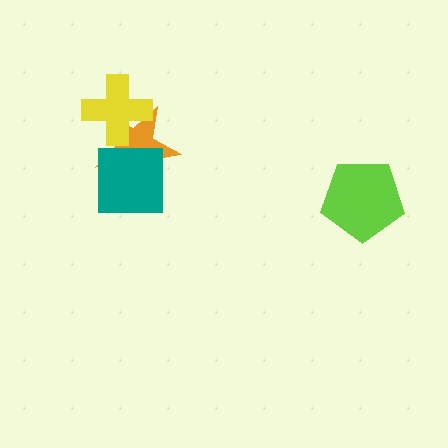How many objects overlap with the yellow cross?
1 object overlaps with the yellow cross.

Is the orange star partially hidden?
Yes, it is partially covered by another shape.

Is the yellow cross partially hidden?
No, no other shape covers it.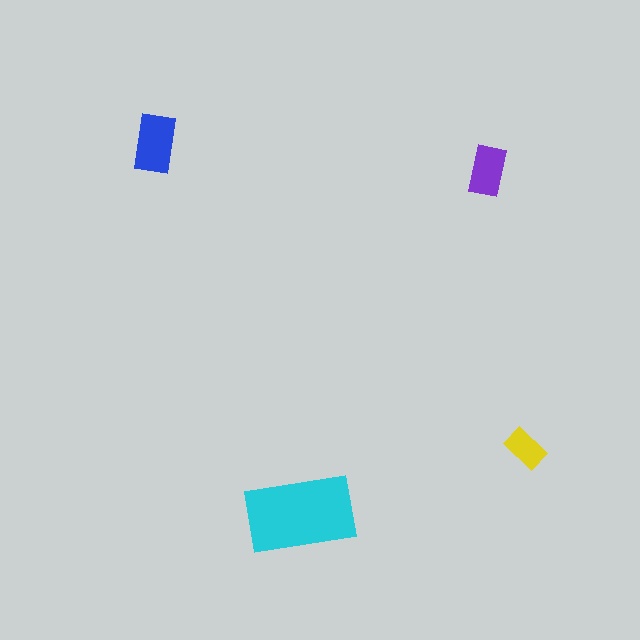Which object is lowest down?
The cyan rectangle is bottommost.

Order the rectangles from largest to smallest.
the cyan one, the blue one, the purple one, the yellow one.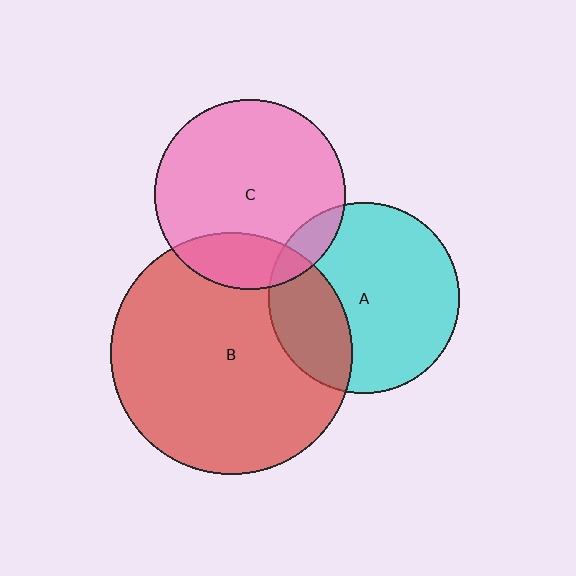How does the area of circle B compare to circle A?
Approximately 1.6 times.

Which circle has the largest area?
Circle B (red).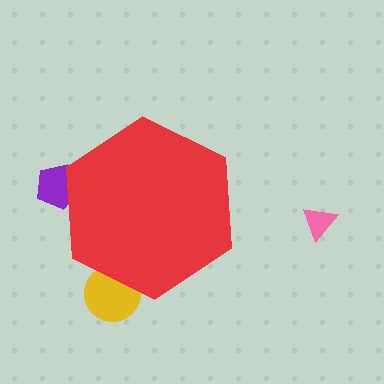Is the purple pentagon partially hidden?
Yes, the purple pentagon is partially hidden behind the red hexagon.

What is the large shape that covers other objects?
A red hexagon.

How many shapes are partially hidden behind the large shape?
2 shapes are partially hidden.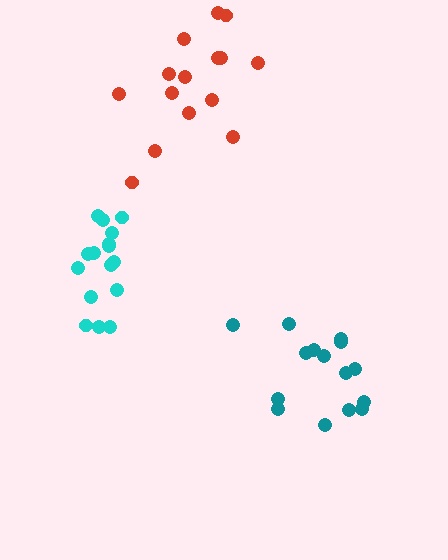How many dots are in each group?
Group 1: 15 dots, Group 2: 15 dots, Group 3: 16 dots (46 total).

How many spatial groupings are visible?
There are 3 spatial groupings.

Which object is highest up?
The red cluster is topmost.